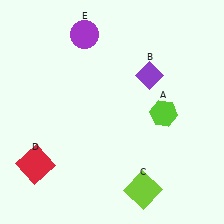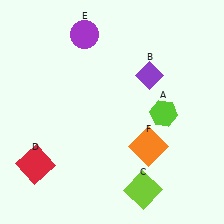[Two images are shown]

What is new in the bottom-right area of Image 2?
An orange square (F) was added in the bottom-right area of Image 2.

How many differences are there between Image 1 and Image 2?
There is 1 difference between the two images.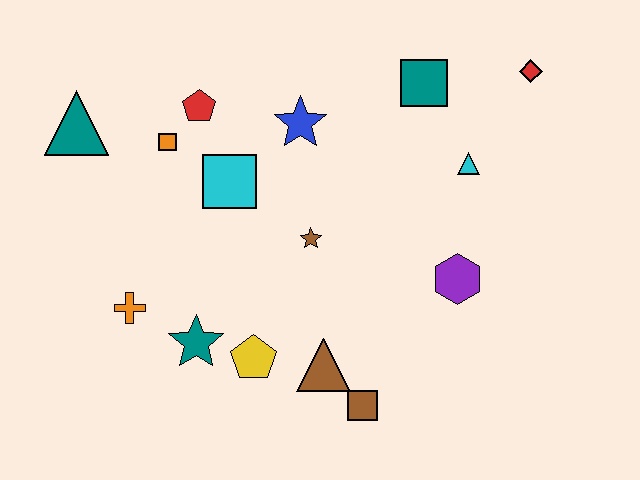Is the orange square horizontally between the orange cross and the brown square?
Yes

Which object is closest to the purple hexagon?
The cyan triangle is closest to the purple hexagon.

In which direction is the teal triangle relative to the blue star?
The teal triangle is to the left of the blue star.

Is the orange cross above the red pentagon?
No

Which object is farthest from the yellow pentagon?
The red diamond is farthest from the yellow pentagon.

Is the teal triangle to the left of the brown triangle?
Yes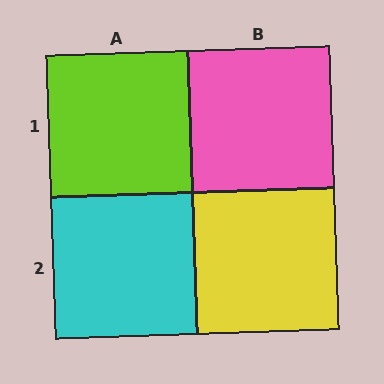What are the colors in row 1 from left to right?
Lime, pink.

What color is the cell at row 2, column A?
Cyan.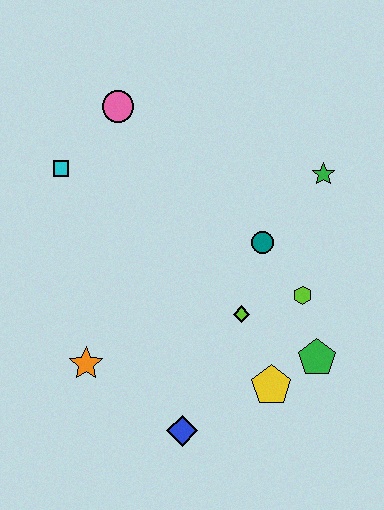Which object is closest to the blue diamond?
The yellow pentagon is closest to the blue diamond.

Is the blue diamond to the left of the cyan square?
No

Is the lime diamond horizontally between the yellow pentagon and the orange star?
Yes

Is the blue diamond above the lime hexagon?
No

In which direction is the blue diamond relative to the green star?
The blue diamond is below the green star.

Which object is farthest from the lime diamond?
The pink circle is farthest from the lime diamond.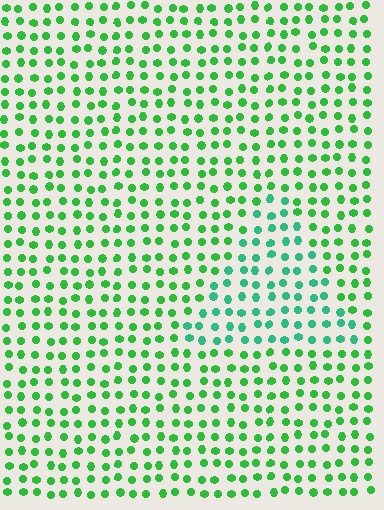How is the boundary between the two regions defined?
The boundary is defined purely by a slight shift in hue (about 30 degrees). Spacing, size, and orientation are identical on both sides.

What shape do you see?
I see a triangle.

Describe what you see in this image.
The image is filled with small green elements in a uniform arrangement. A triangle-shaped region is visible where the elements are tinted to a slightly different hue, forming a subtle color boundary.